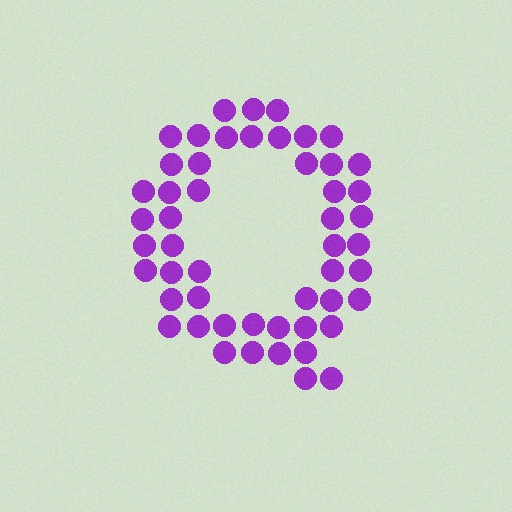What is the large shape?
The large shape is the letter Q.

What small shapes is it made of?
It is made of small circles.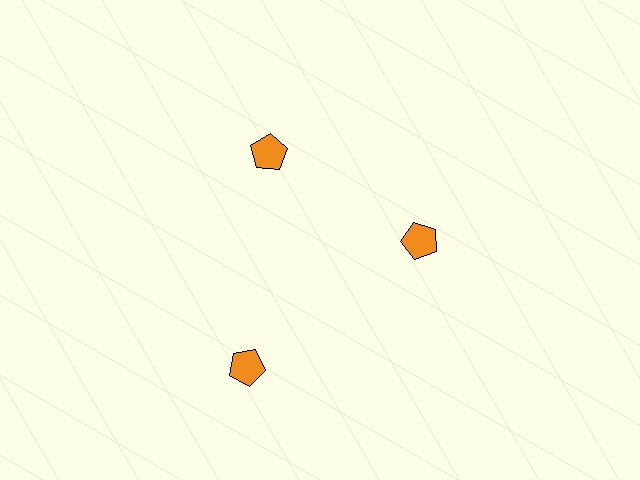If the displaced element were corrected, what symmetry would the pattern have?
It would have 3-fold rotational symmetry — the pattern would map onto itself every 120 degrees.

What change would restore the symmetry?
The symmetry would be restored by moving it inward, back onto the ring so that all 3 pentagons sit at equal angles and equal distance from the center.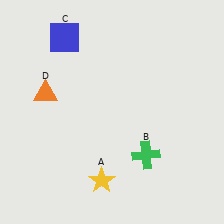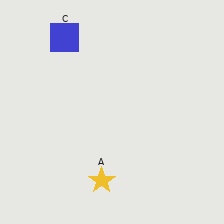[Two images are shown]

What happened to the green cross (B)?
The green cross (B) was removed in Image 2. It was in the bottom-right area of Image 1.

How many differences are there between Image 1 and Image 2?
There are 2 differences between the two images.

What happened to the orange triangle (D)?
The orange triangle (D) was removed in Image 2. It was in the top-left area of Image 1.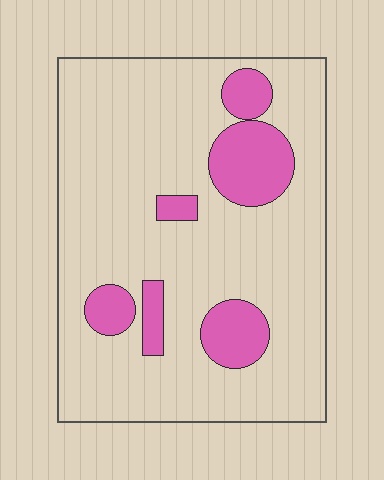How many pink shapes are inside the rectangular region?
6.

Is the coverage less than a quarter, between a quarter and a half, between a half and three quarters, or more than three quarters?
Less than a quarter.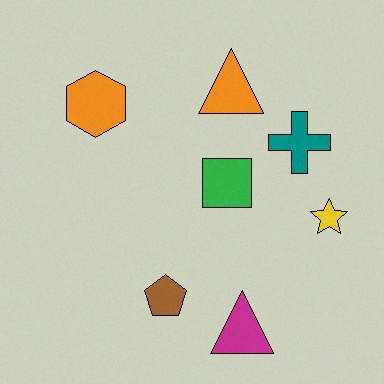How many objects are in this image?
There are 7 objects.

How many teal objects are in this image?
There is 1 teal object.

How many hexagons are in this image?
There is 1 hexagon.